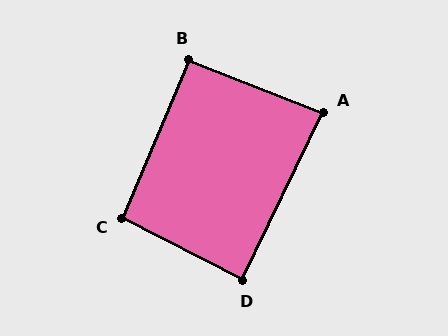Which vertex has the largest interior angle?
C, at approximately 94 degrees.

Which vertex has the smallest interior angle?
A, at approximately 86 degrees.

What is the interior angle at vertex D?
Approximately 88 degrees (approximately right).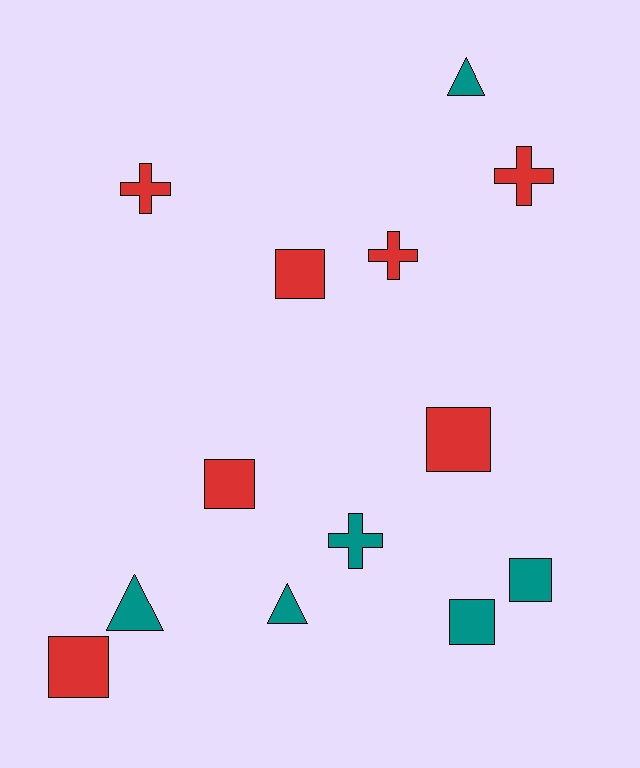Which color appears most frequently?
Red, with 7 objects.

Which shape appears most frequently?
Square, with 6 objects.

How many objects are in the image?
There are 13 objects.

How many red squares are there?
There are 4 red squares.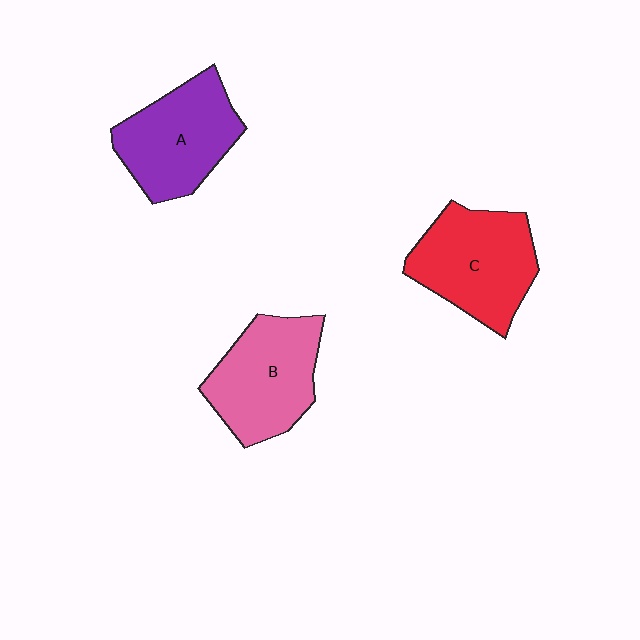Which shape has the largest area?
Shape C (red).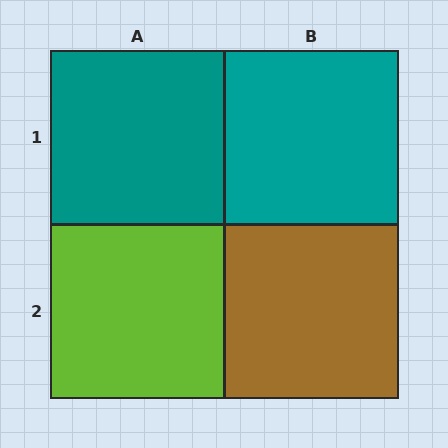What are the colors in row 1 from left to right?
Teal, teal.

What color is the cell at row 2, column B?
Brown.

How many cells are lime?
1 cell is lime.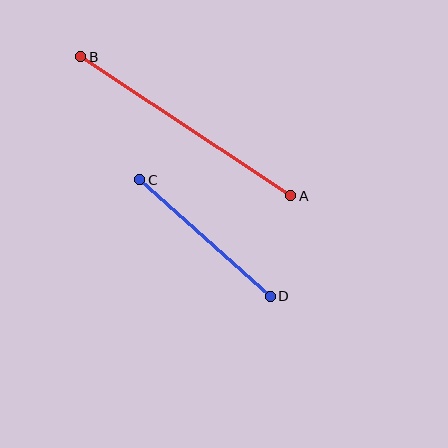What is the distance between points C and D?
The distance is approximately 175 pixels.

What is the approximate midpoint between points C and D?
The midpoint is at approximately (205, 238) pixels.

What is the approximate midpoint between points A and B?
The midpoint is at approximately (186, 126) pixels.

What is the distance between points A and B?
The distance is approximately 252 pixels.